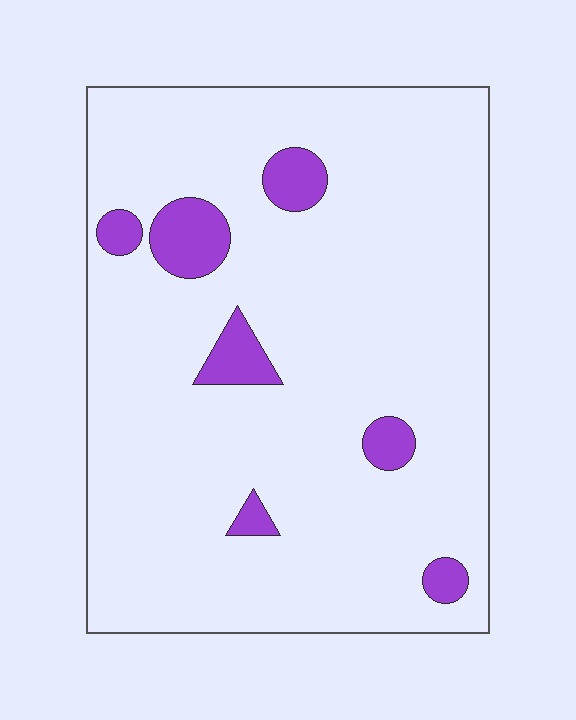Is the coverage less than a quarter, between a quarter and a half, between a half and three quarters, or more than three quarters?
Less than a quarter.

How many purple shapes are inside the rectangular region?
7.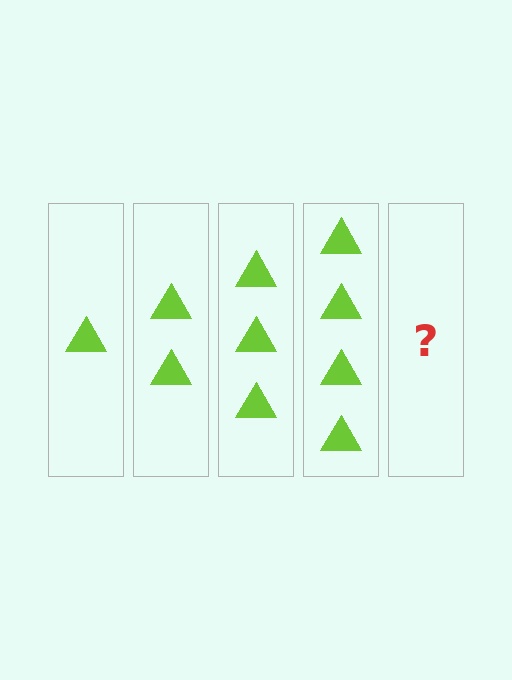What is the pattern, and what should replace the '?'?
The pattern is that each step adds one more triangle. The '?' should be 5 triangles.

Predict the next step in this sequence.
The next step is 5 triangles.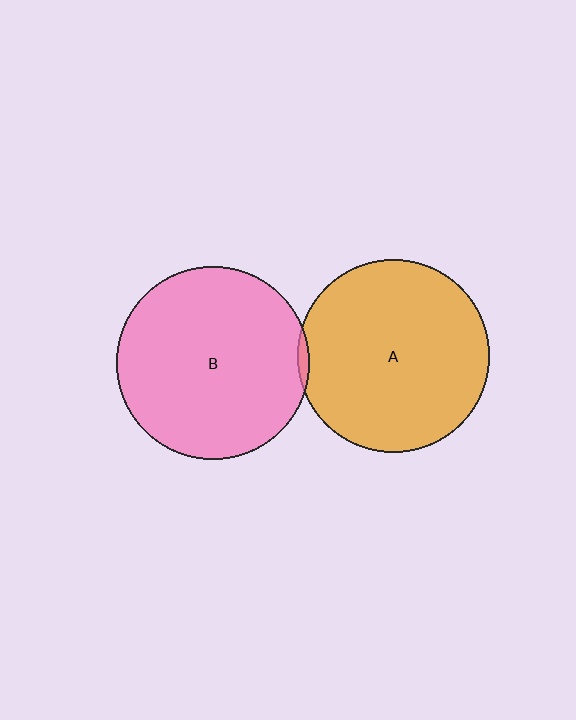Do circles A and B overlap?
Yes.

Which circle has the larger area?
Circle B (pink).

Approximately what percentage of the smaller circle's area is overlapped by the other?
Approximately 5%.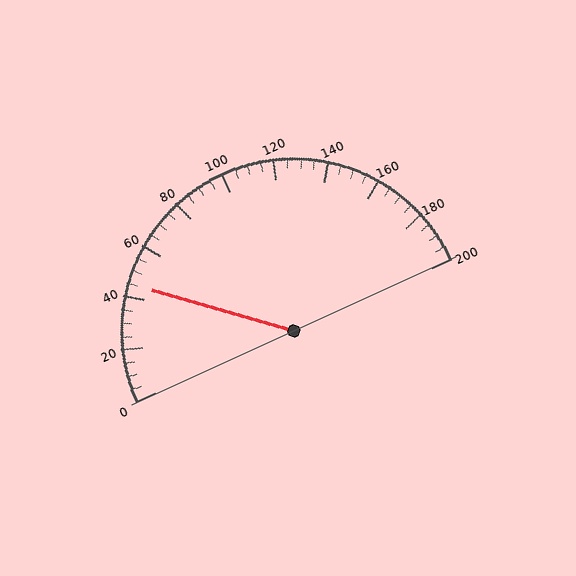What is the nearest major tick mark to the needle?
The nearest major tick mark is 40.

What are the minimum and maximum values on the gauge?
The gauge ranges from 0 to 200.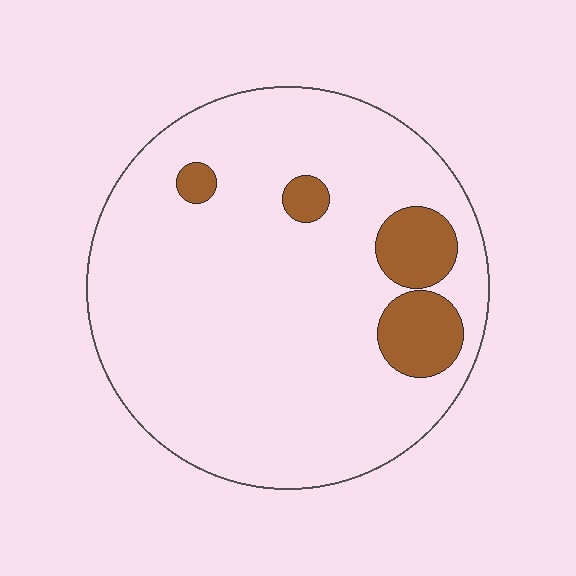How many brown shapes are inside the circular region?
4.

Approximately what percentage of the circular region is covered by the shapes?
Approximately 10%.